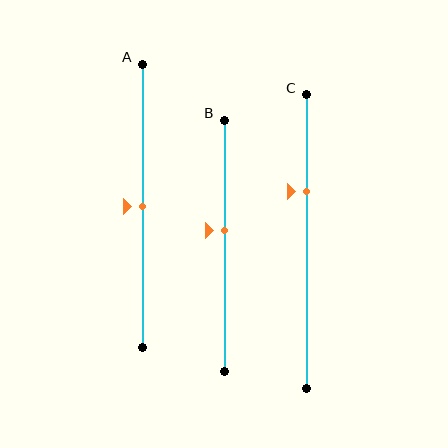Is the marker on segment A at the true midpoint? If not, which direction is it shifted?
Yes, the marker on segment A is at the true midpoint.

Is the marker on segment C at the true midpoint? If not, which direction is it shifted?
No, the marker on segment C is shifted upward by about 17% of the segment length.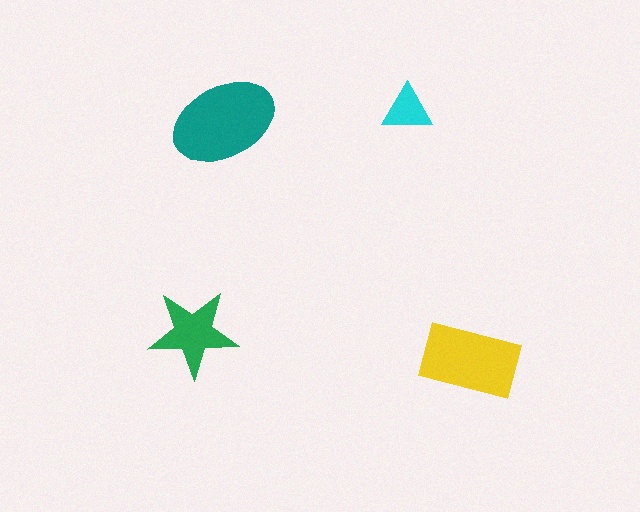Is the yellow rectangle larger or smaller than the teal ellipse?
Smaller.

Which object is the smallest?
The cyan triangle.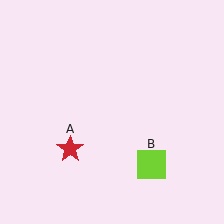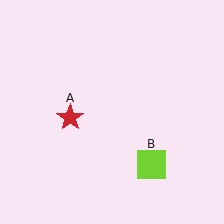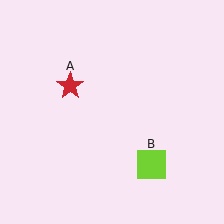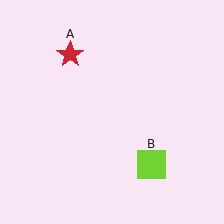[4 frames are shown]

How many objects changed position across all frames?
1 object changed position: red star (object A).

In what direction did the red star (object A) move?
The red star (object A) moved up.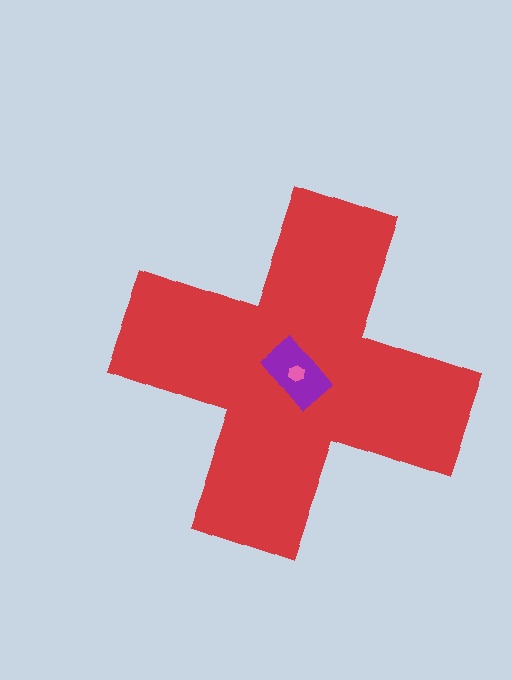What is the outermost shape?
The red cross.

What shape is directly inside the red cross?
The purple rectangle.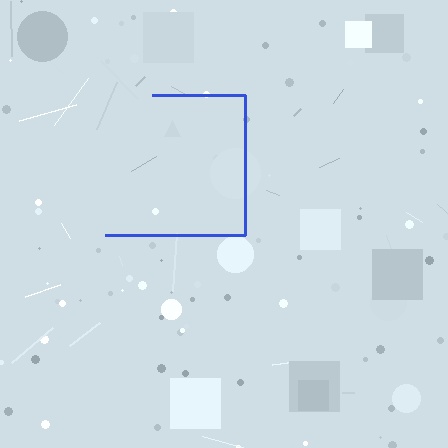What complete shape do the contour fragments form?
The contour fragments form a square.